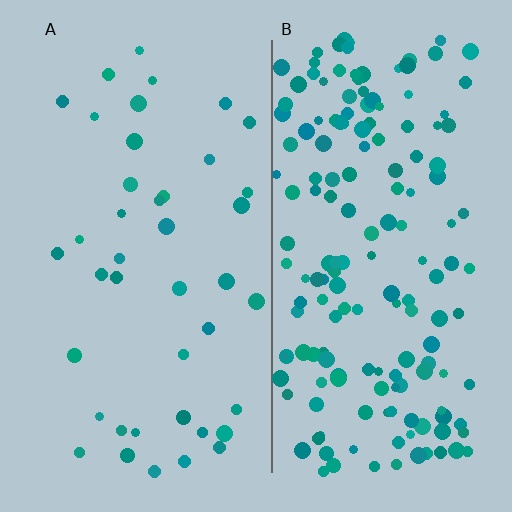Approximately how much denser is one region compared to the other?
Approximately 4.1× — region B over region A.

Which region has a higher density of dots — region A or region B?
B (the right).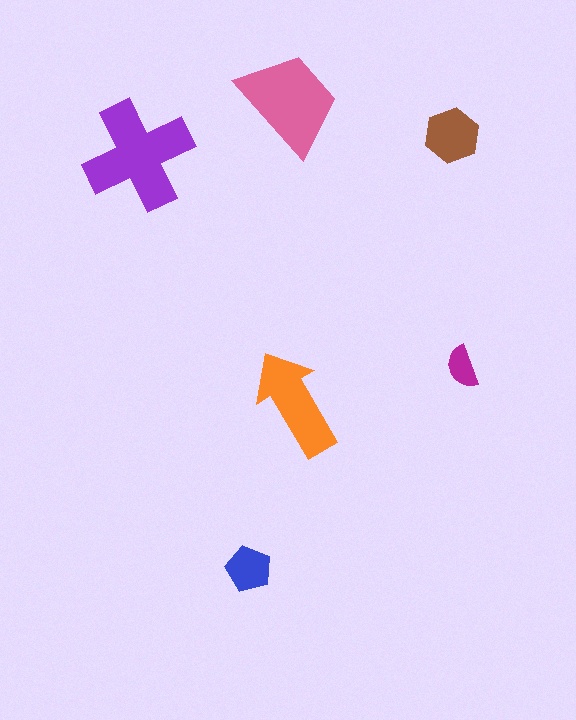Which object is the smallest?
The magenta semicircle.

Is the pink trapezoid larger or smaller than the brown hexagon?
Larger.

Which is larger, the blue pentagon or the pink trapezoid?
The pink trapezoid.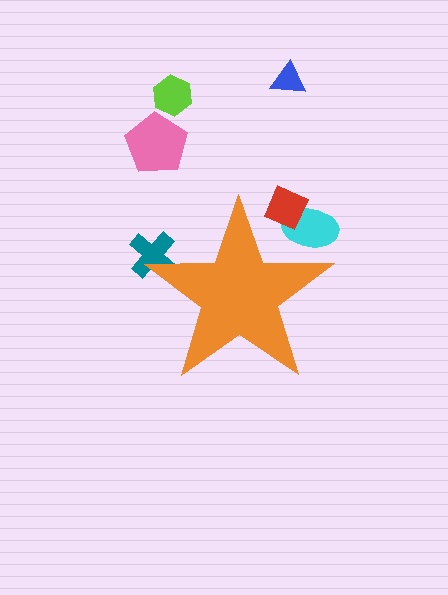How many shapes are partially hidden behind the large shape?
3 shapes are partially hidden.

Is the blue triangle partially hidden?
No, the blue triangle is fully visible.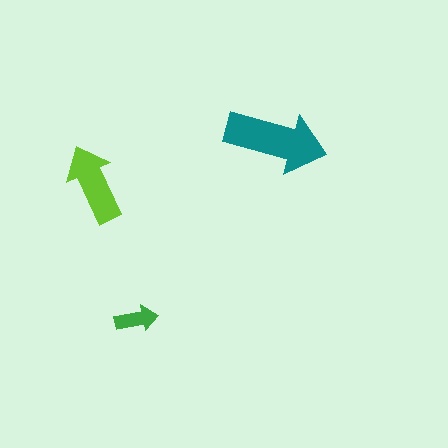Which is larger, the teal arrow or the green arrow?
The teal one.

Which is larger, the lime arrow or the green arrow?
The lime one.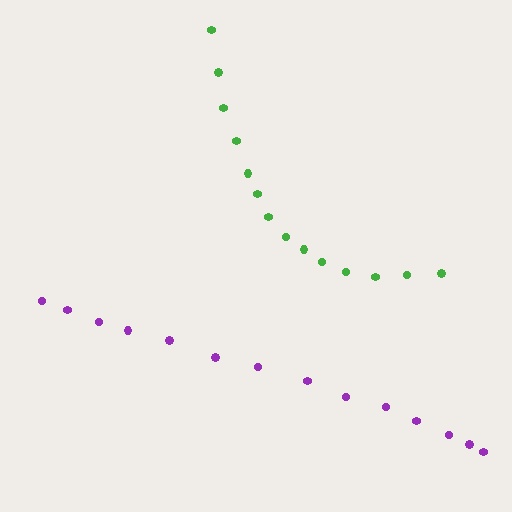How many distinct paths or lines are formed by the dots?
There are 2 distinct paths.